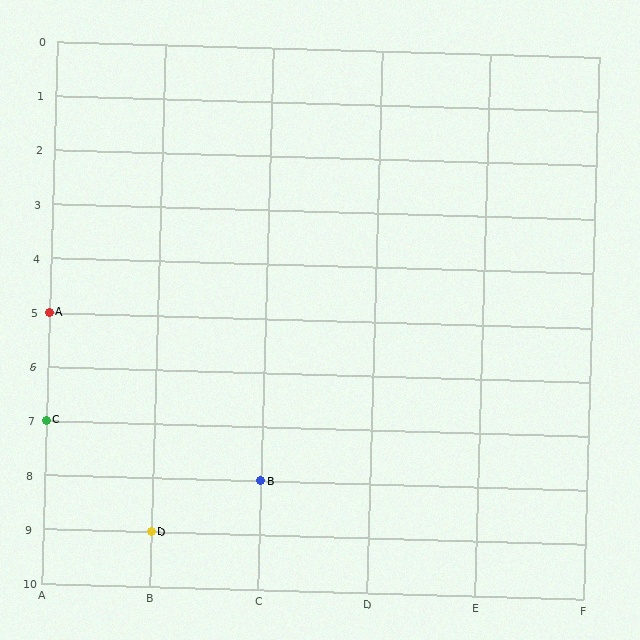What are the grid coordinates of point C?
Point C is at grid coordinates (A, 7).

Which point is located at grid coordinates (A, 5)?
Point A is at (A, 5).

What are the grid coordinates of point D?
Point D is at grid coordinates (B, 9).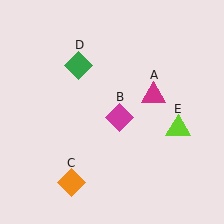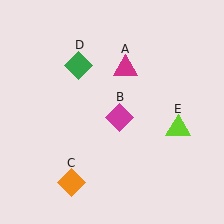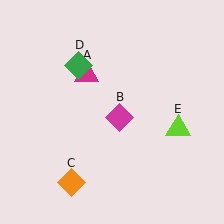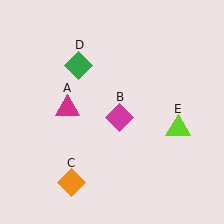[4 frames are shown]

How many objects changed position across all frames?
1 object changed position: magenta triangle (object A).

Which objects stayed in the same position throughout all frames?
Magenta diamond (object B) and orange diamond (object C) and green diamond (object D) and lime triangle (object E) remained stationary.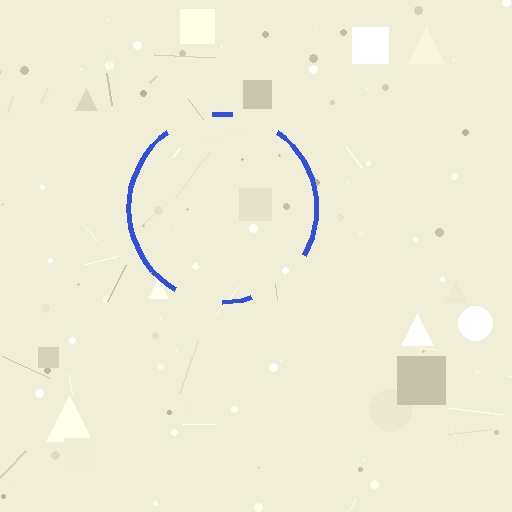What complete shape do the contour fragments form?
The contour fragments form a circle.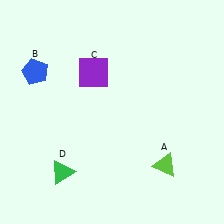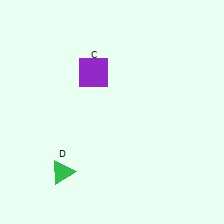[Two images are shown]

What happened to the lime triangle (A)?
The lime triangle (A) was removed in Image 2. It was in the bottom-right area of Image 1.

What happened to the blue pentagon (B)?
The blue pentagon (B) was removed in Image 2. It was in the top-left area of Image 1.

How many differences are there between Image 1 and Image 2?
There are 2 differences between the two images.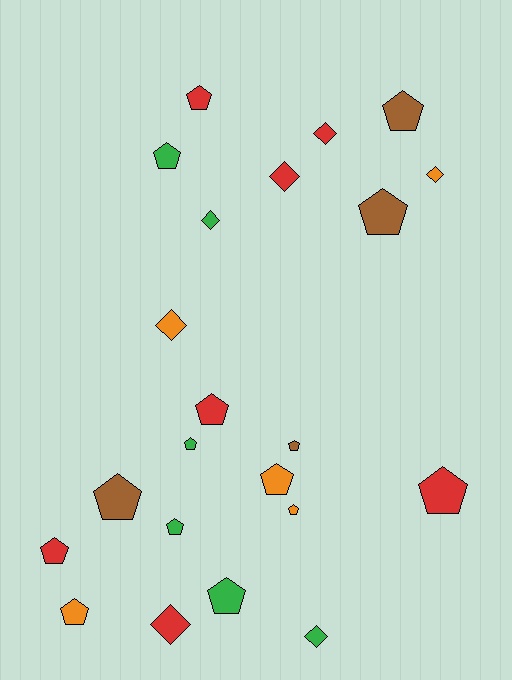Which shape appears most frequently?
Pentagon, with 15 objects.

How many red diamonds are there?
There are 3 red diamonds.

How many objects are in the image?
There are 22 objects.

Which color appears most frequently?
Red, with 7 objects.